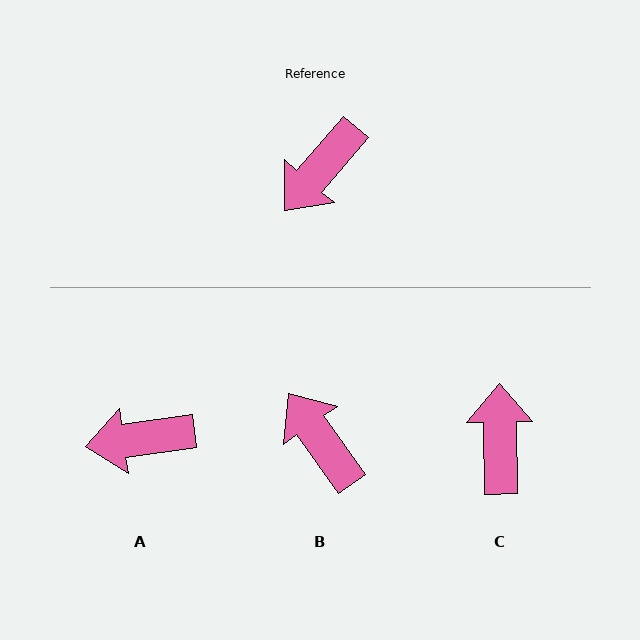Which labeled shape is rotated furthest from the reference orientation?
C, about 138 degrees away.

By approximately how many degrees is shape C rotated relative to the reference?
Approximately 138 degrees clockwise.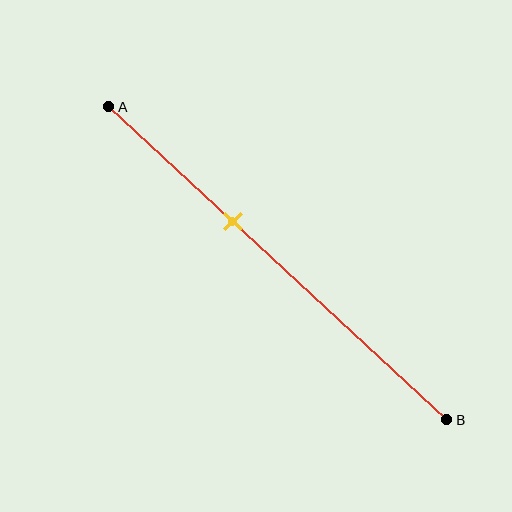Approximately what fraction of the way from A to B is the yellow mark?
The yellow mark is approximately 35% of the way from A to B.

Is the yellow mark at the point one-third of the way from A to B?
No, the mark is at about 35% from A, not at the 33% one-third point.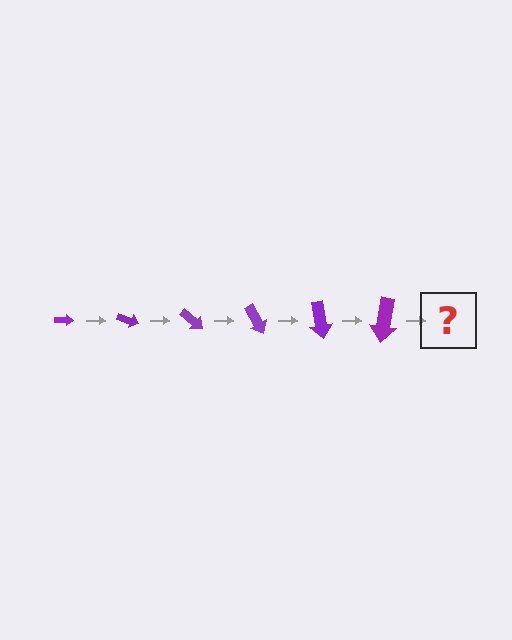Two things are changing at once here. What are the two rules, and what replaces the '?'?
The two rules are that the arrow grows larger each step and it rotates 20 degrees each step. The '?' should be an arrow, larger than the previous one and rotated 120 degrees from the start.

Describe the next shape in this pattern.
It should be an arrow, larger than the previous one and rotated 120 degrees from the start.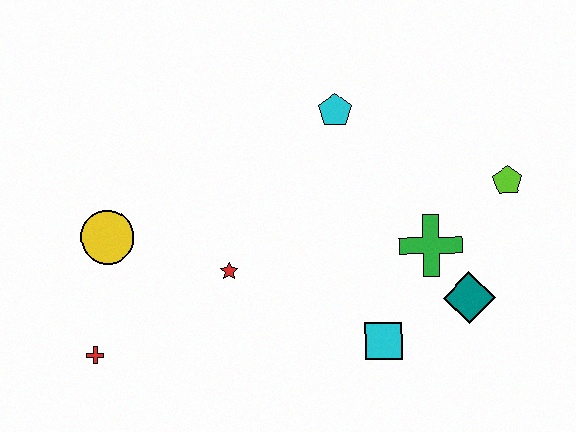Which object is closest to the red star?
The yellow circle is closest to the red star.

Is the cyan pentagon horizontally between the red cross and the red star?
No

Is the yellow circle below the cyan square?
No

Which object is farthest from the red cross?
The lime pentagon is farthest from the red cross.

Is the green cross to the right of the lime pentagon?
No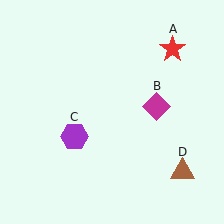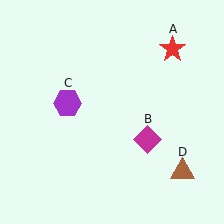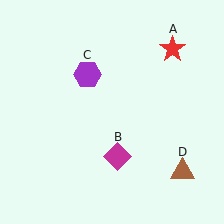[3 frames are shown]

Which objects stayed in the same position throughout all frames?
Red star (object A) and brown triangle (object D) remained stationary.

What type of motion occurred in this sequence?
The magenta diamond (object B), purple hexagon (object C) rotated clockwise around the center of the scene.